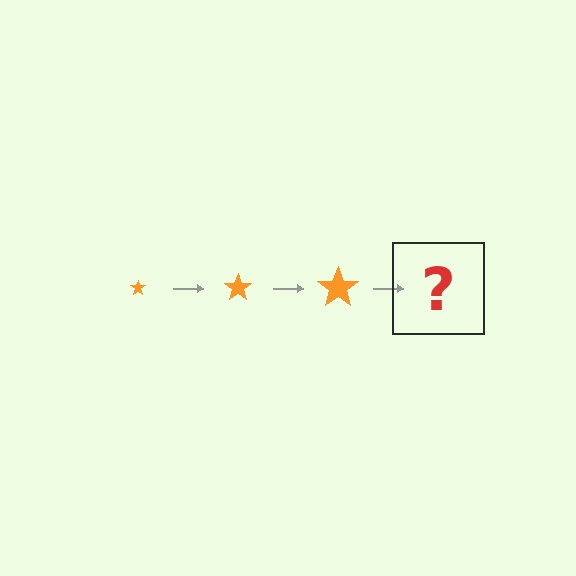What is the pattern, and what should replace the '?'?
The pattern is that the star gets progressively larger each step. The '?' should be an orange star, larger than the previous one.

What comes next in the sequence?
The next element should be an orange star, larger than the previous one.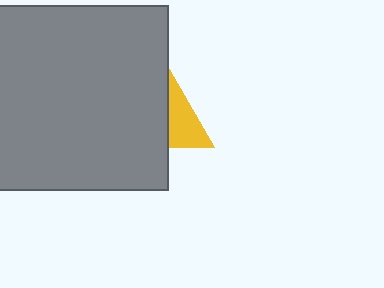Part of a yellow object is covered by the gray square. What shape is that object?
It is a triangle.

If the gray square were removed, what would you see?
You would see the complete yellow triangle.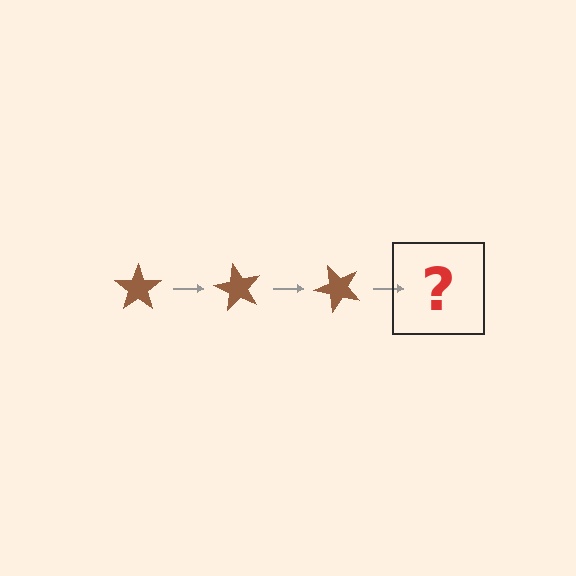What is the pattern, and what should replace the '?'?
The pattern is that the star rotates 60 degrees each step. The '?' should be a brown star rotated 180 degrees.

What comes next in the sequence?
The next element should be a brown star rotated 180 degrees.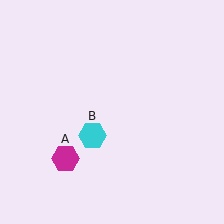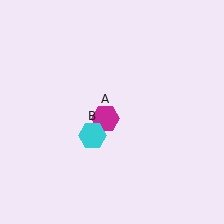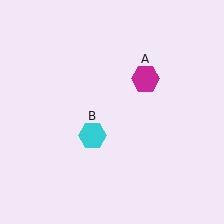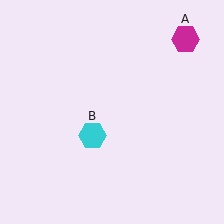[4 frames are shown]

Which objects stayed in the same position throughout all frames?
Cyan hexagon (object B) remained stationary.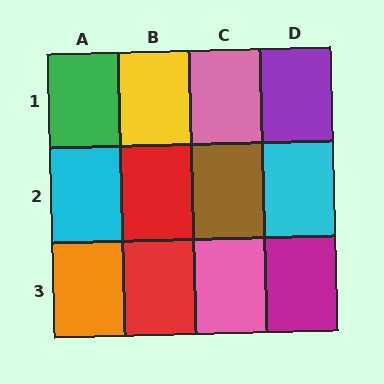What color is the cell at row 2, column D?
Cyan.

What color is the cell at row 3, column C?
Pink.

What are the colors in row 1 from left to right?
Green, yellow, pink, purple.